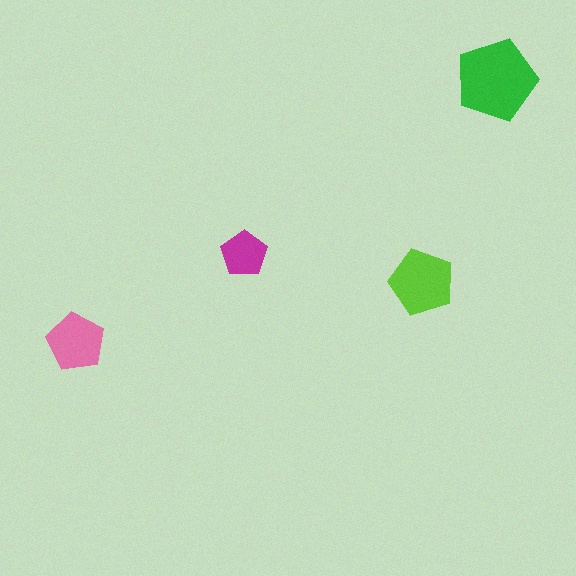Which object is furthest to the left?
The pink pentagon is leftmost.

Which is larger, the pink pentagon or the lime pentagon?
The lime one.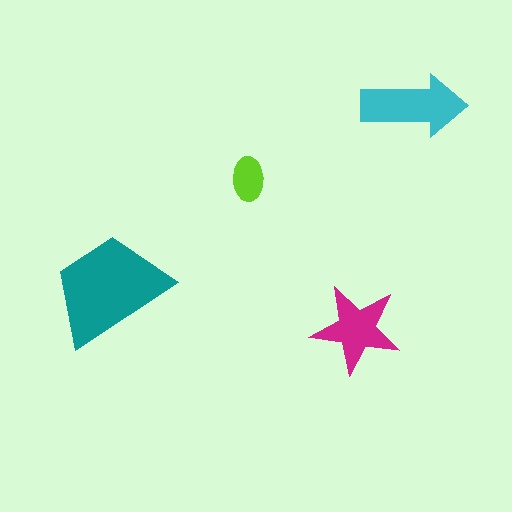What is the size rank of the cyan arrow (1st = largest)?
2nd.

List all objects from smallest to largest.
The lime ellipse, the magenta star, the cyan arrow, the teal trapezoid.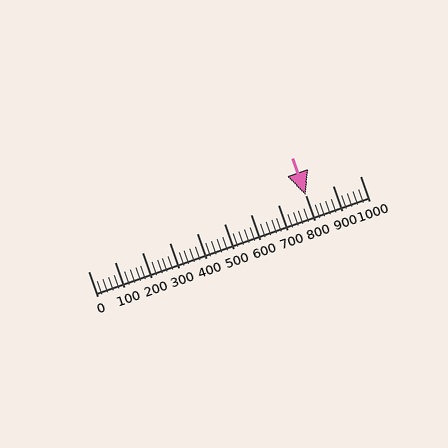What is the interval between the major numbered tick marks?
The major tick marks are spaced 100 units apart.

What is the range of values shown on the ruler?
The ruler shows values from 0 to 1000.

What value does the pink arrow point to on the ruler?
The pink arrow points to approximately 800.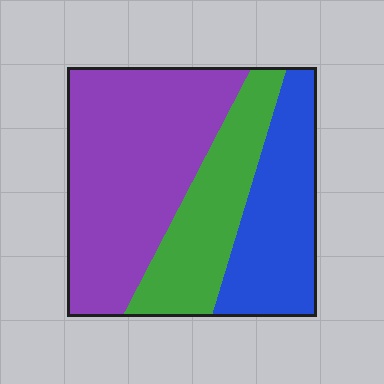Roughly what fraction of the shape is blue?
Blue takes up about one quarter (1/4) of the shape.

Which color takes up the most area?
Purple, at roughly 50%.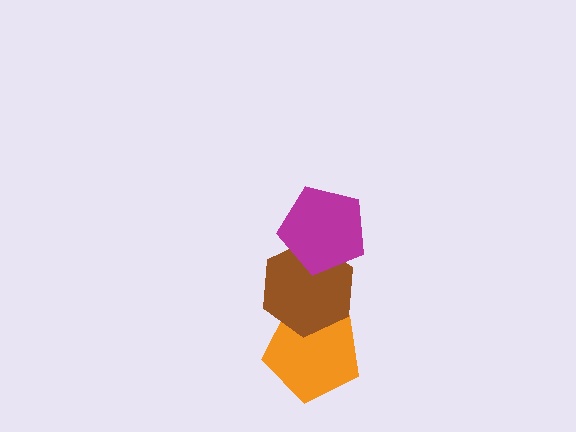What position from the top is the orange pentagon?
The orange pentagon is 3rd from the top.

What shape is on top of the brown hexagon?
The magenta pentagon is on top of the brown hexagon.